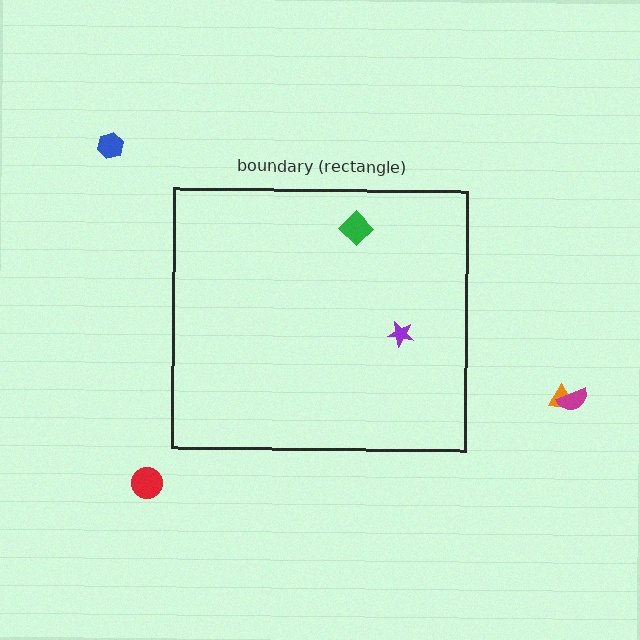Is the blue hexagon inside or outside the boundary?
Outside.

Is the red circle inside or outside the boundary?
Outside.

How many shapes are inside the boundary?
2 inside, 4 outside.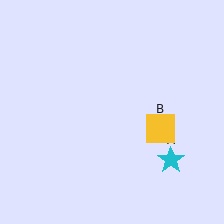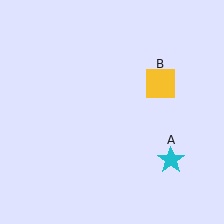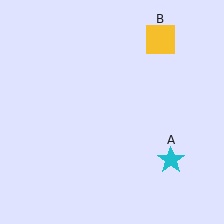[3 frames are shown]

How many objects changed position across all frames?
1 object changed position: yellow square (object B).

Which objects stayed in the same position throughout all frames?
Cyan star (object A) remained stationary.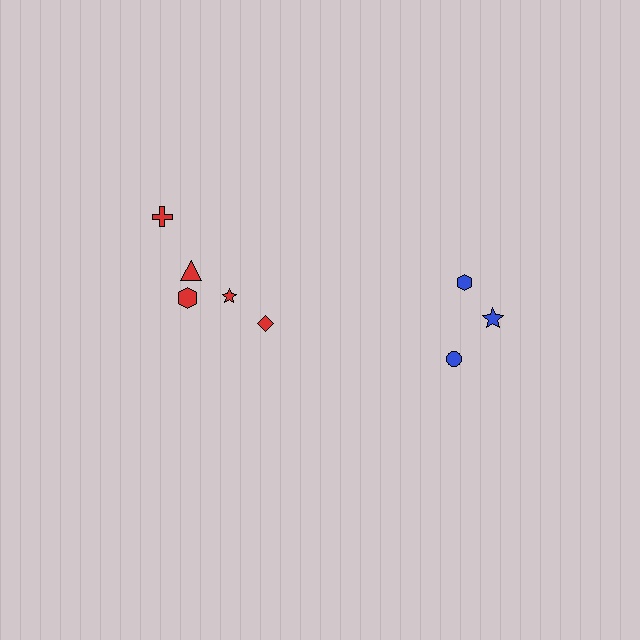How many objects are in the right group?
There are 3 objects.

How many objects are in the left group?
There are 5 objects.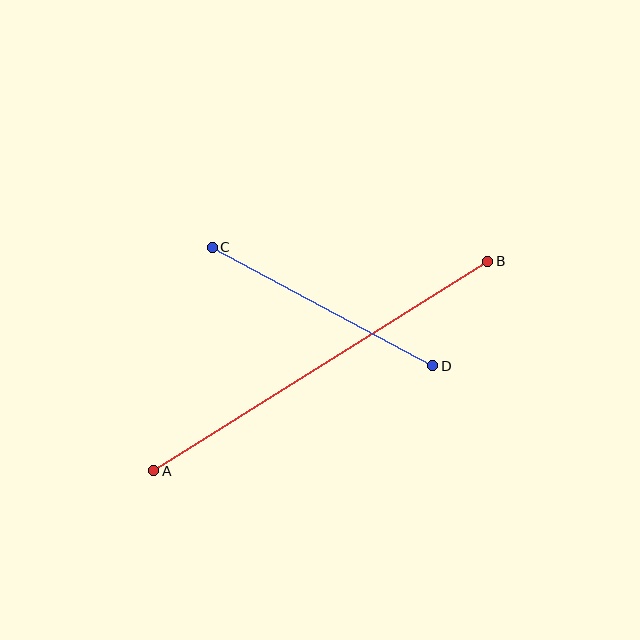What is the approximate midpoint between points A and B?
The midpoint is at approximately (321, 366) pixels.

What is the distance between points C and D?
The distance is approximately 250 pixels.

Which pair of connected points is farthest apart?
Points A and B are farthest apart.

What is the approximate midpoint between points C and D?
The midpoint is at approximately (323, 307) pixels.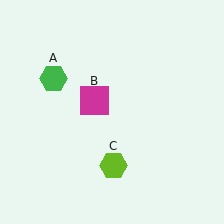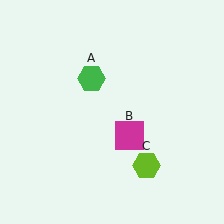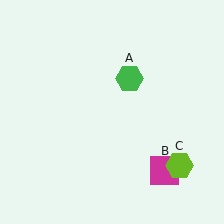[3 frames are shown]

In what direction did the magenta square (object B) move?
The magenta square (object B) moved down and to the right.